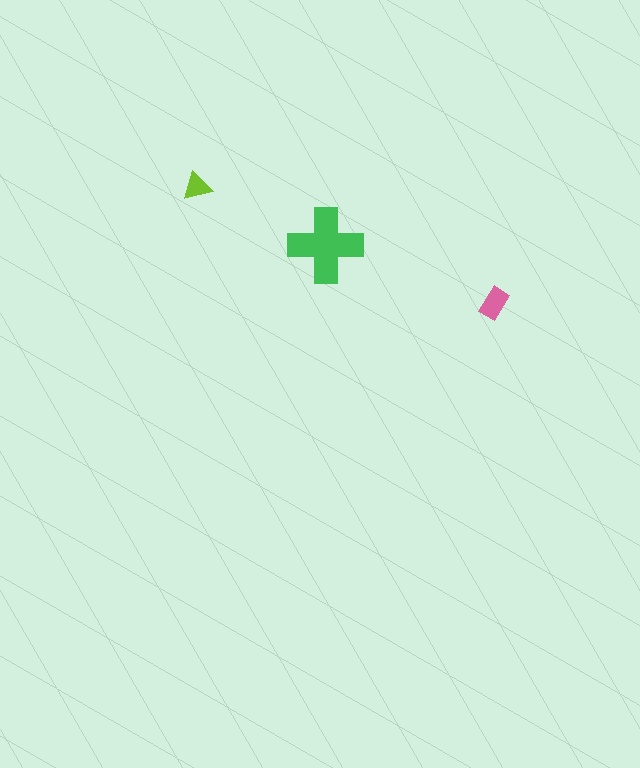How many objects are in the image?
There are 3 objects in the image.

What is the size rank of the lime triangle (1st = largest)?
3rd.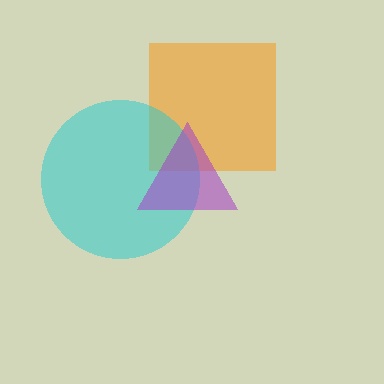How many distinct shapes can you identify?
There are 3 distinct shapes: an orange square, a cyan circle, a purple triangle.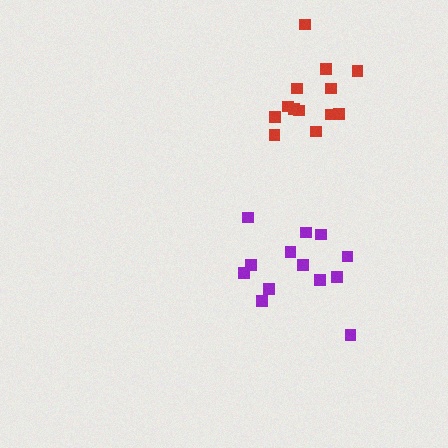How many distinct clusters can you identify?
There are 2 distinct clusters.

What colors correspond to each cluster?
The clusters are colored: purple, red.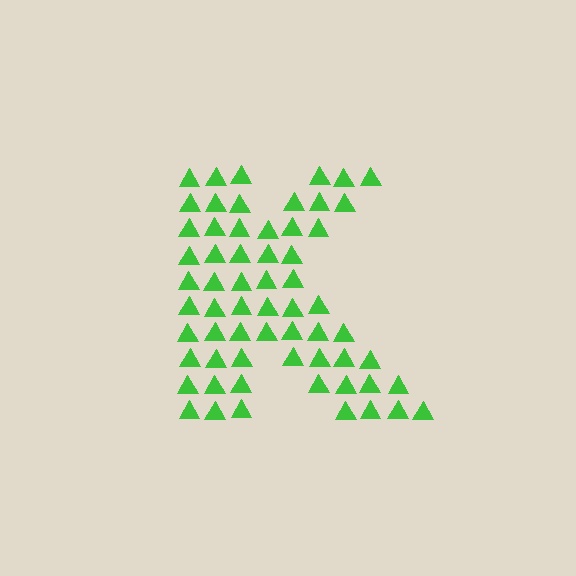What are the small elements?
The small elements are triangles.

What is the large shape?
The large shape is the letter K.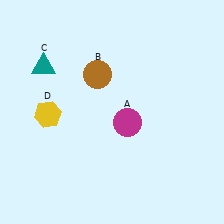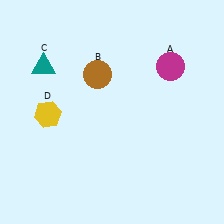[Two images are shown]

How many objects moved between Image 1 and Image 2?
1 object moved between the two images.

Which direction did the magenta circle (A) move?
The magenta circle (A) moved up.